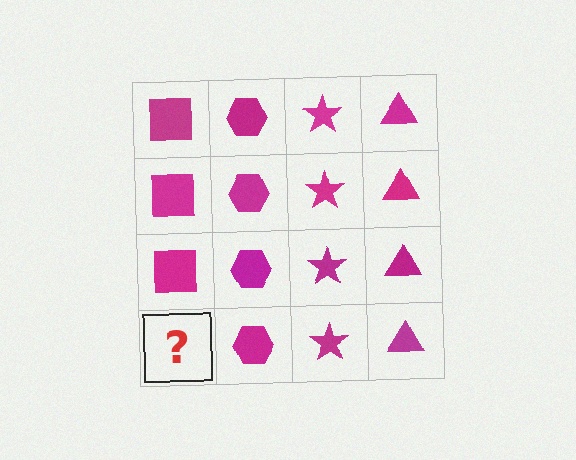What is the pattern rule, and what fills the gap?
The rule is that each column has a consistent shape. The gap should be filled with a magenta square.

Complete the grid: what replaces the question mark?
The question mark should be replaced with a magenta square.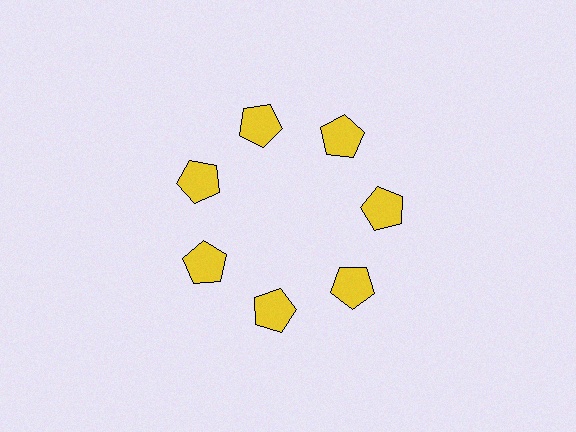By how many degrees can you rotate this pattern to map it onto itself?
The pattern maps onto itself every 51 degrees of rotation.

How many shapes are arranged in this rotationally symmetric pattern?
There are 7 shapes, arranged in 7 groups of 1.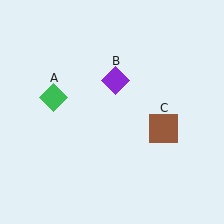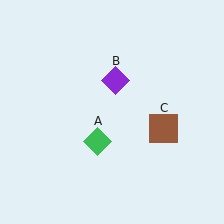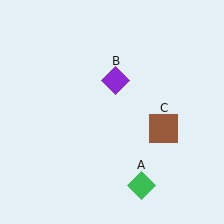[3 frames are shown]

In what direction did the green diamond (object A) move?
The green diamond (object A) moved down and to the right.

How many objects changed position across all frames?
1 object changed position: green diamond (object A).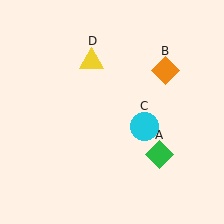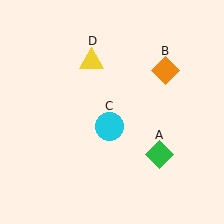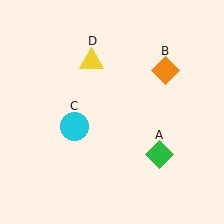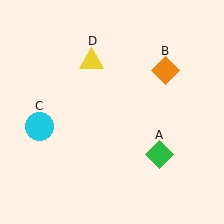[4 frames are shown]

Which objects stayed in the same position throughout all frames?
Green diamond (object A) and orange diamond (object B) and yellow triangle (object D) remained stationary.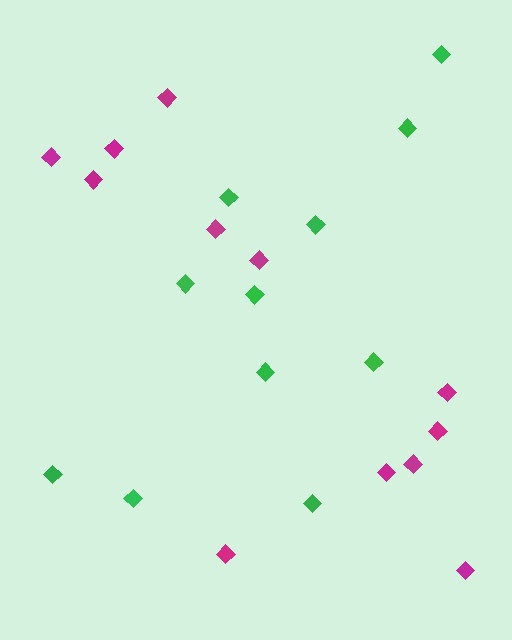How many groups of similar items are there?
There are 2 groups: one group of green diamonds (11) and one group of magenta diamonds (12).